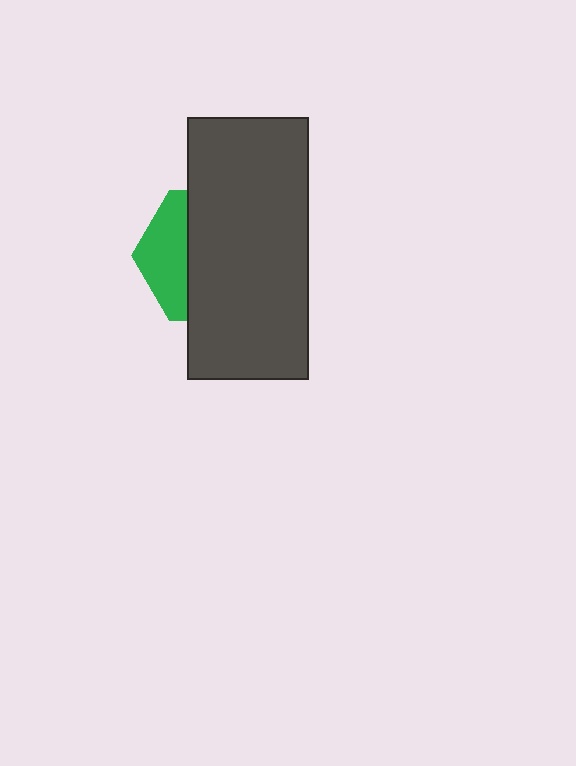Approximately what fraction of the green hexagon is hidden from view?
Roughly 67% of the green hexagon is hidden behind the dark gray rectangle.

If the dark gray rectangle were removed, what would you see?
You would see the complete green hexagon.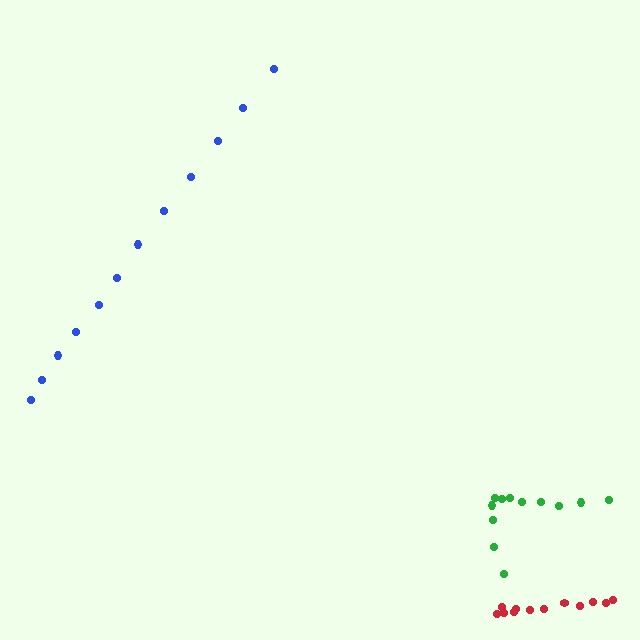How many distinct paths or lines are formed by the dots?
There are 3 distinct paths.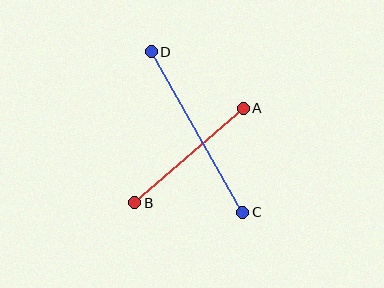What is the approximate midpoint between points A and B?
The midpoint is at approximately (189, 155) pixels.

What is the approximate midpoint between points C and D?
The midpoint is at approximately (197, 132) pixels.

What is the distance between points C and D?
The distance is approximately 185 pixels.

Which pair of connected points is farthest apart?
Points C and D are farthest apart.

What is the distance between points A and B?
The distance is approximately 144 pixels.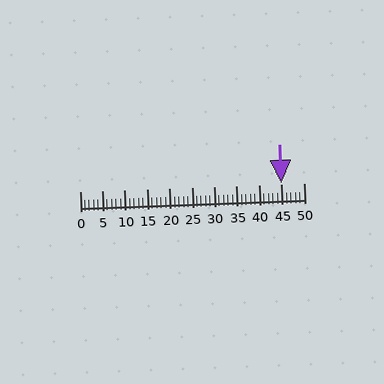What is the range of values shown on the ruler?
The ruler shows values from 0 to 50.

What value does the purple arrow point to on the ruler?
The purple arrow points to approximately 45.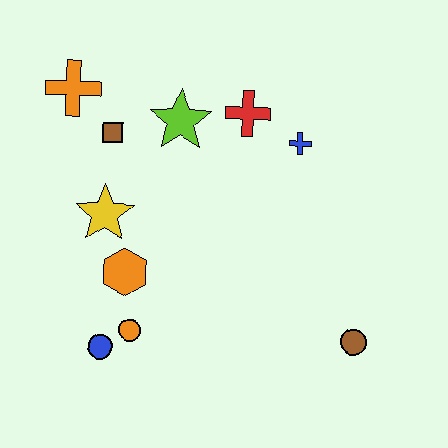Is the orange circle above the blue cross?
No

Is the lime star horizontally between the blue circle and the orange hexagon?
No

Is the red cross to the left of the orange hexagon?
No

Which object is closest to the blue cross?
The red cross is closest to the blue cross.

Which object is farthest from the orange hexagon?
The brown circle is farthest from the orange hexagon.